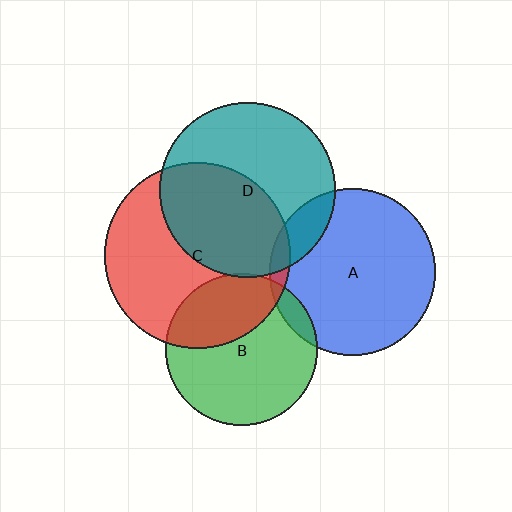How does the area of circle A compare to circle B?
Approximately 1.2 times.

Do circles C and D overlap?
Yes.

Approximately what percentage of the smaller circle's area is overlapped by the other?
Approximately 45%.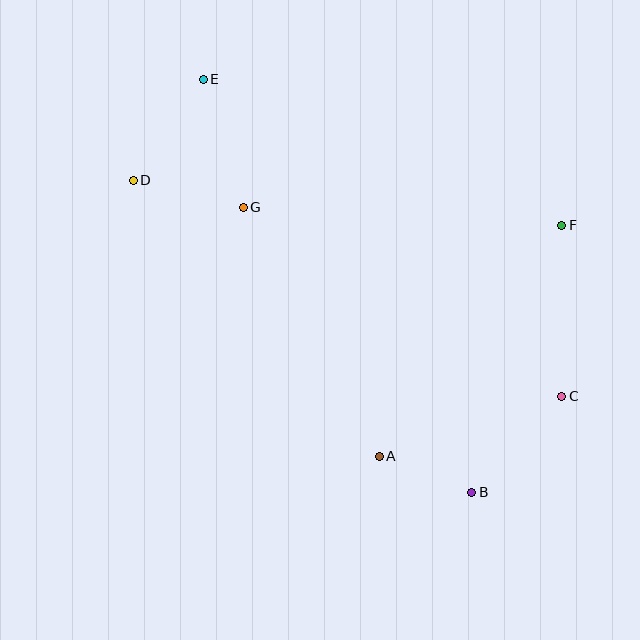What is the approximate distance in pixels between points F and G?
The distance between F and G is approximately 319 pixels.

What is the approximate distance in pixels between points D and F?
The distance between D and F is approximately 431 pixels.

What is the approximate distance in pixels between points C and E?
The distance between C and E is approximately 478 pixels.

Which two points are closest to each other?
Points A and B are closest to each other.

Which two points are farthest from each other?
Points B and E are farthest from each other.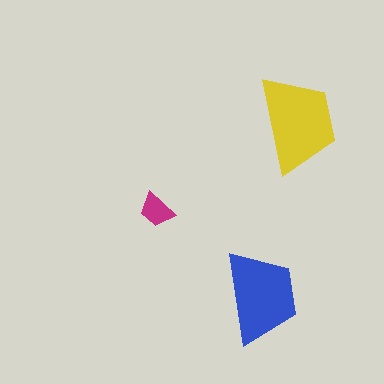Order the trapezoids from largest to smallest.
the yellow one, the blue one, the magenta one.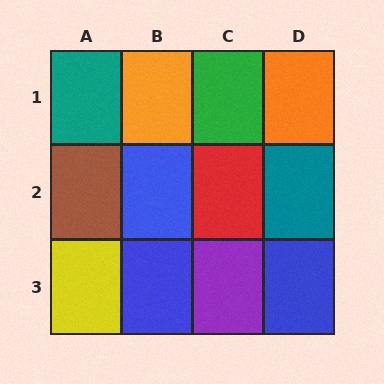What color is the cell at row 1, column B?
Orange.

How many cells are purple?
1 cell is purple.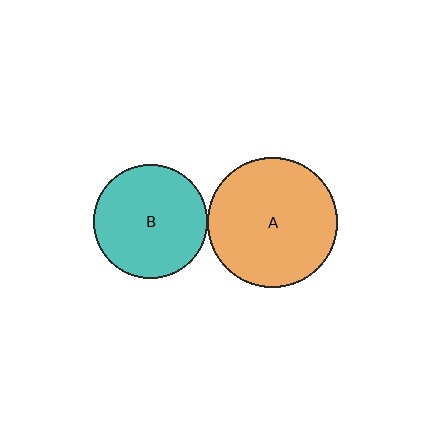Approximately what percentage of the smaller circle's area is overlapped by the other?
Approximately 5%.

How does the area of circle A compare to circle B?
Approximately 1.3 times.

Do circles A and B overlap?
Yes.